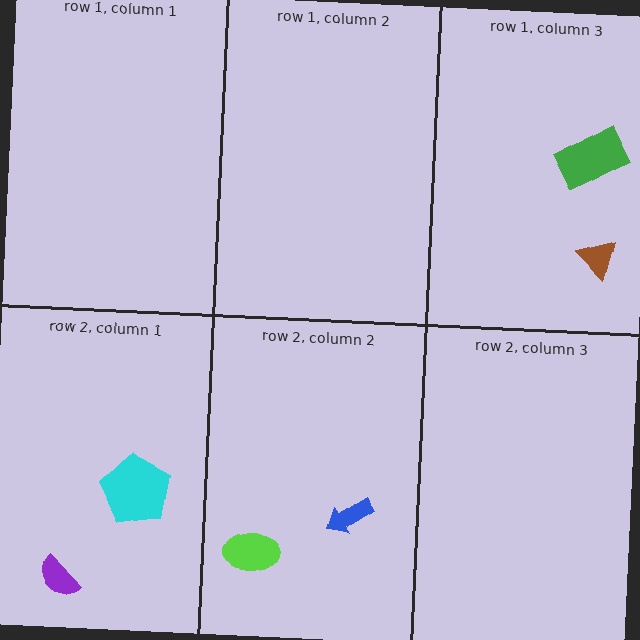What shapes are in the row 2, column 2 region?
The lime ellipse, the blue arrow.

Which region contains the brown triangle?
The row 1, column 3 region.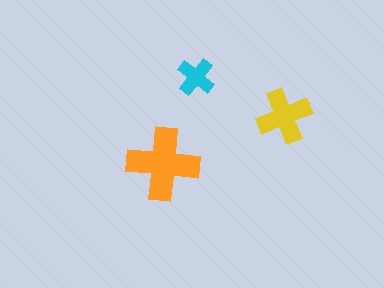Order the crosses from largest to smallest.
the orange one, the yellow one, the cyan one.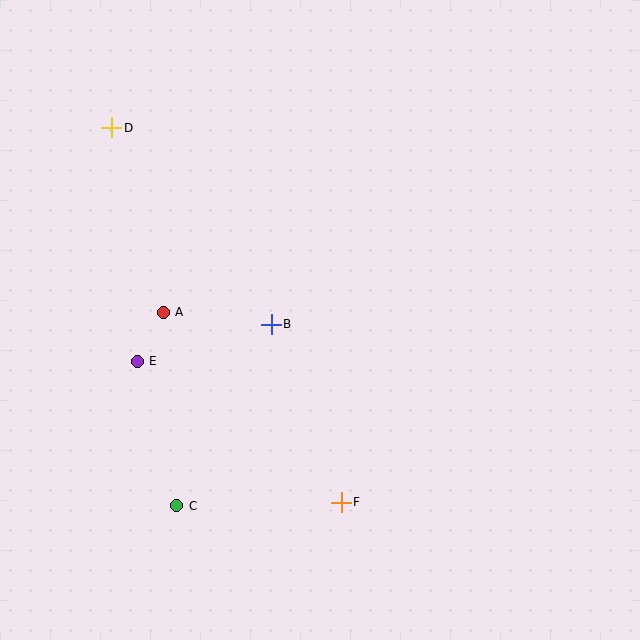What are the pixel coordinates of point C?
Point C is at (177, 506).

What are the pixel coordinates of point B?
Point B is at (271, 324).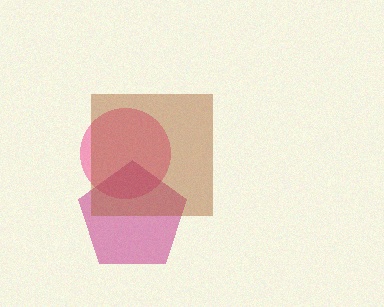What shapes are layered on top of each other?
The layered shapes are: a pink circle, a magenta pentagon, a brown square.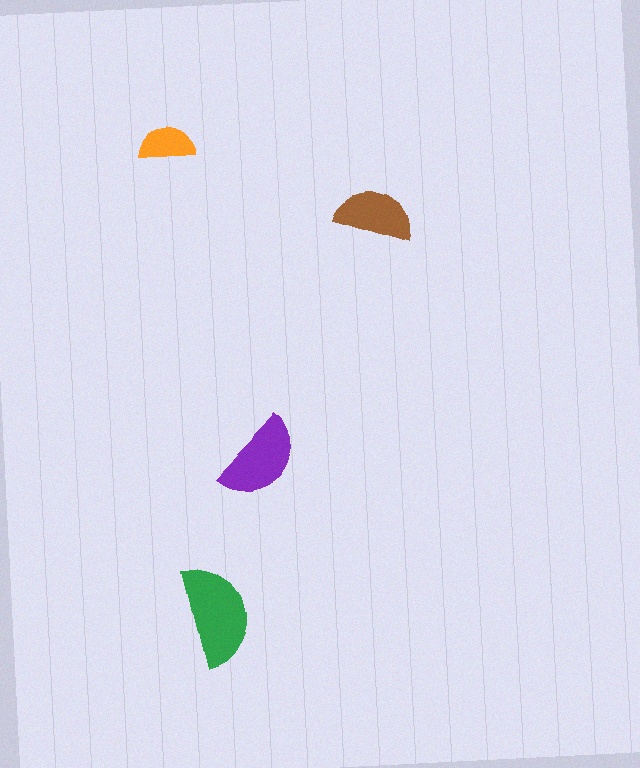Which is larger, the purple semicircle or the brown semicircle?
The purple one.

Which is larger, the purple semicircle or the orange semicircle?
The purple one.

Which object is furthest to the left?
The orange semicircle is leftmost.